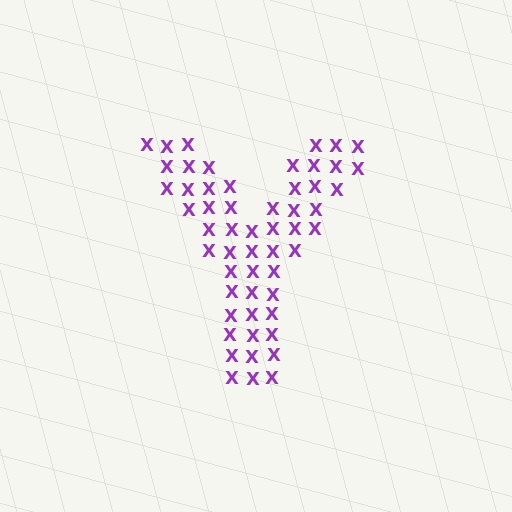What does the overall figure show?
The overall figure shows the letter Y.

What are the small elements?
The small elements are letter X's.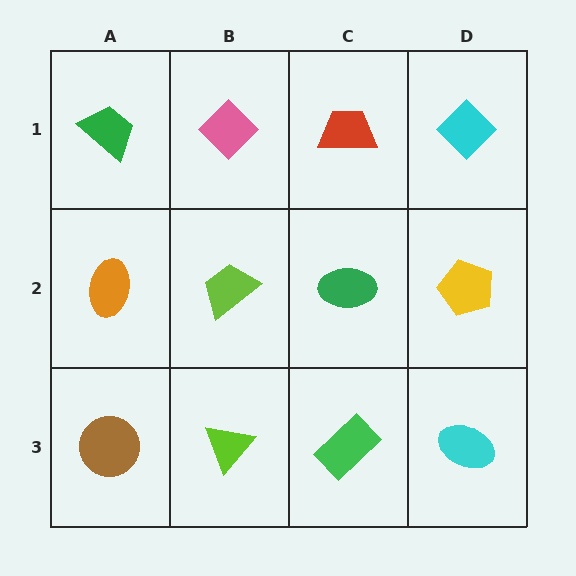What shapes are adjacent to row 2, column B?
A pink diamond (row 1, column B), a lime triangle (row 3, column B), an orange ellipse (row 2, column A), a green ellipse (row 2, column C).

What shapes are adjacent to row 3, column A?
An orange ellipse (row 2, column A), a lime triangle (row 3, column B).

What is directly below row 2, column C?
A green rectangle.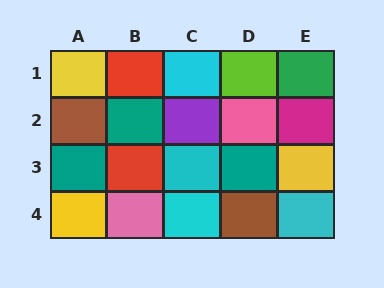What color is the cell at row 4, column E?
Cyan.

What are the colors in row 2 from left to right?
Brown, teal, purple, pink, magenta.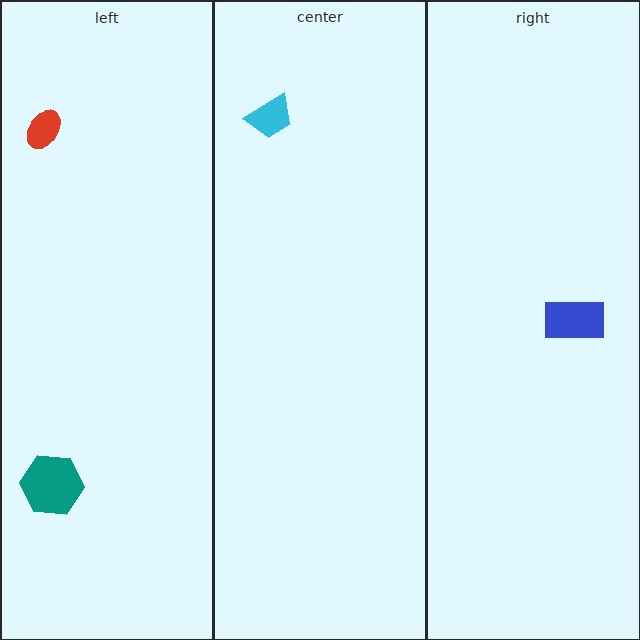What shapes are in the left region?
The red ellipse, the teal hexagon.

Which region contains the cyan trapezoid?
The center region.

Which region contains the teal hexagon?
The left region.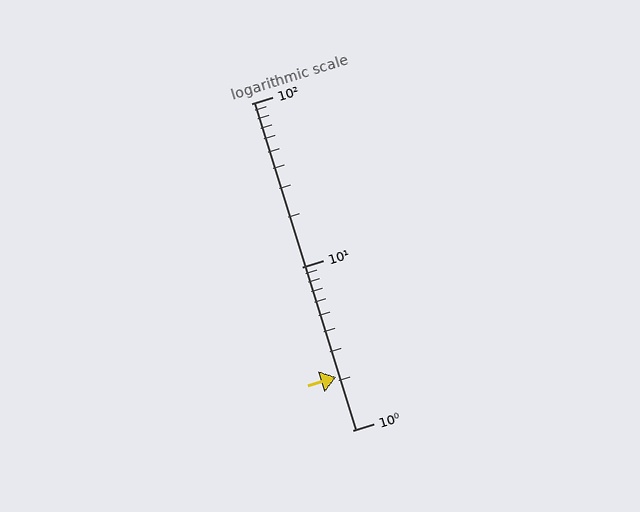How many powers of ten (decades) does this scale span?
The scale spans 2 decades, from 1 to 100.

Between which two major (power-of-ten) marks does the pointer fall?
The pointer is between 1 and 10.